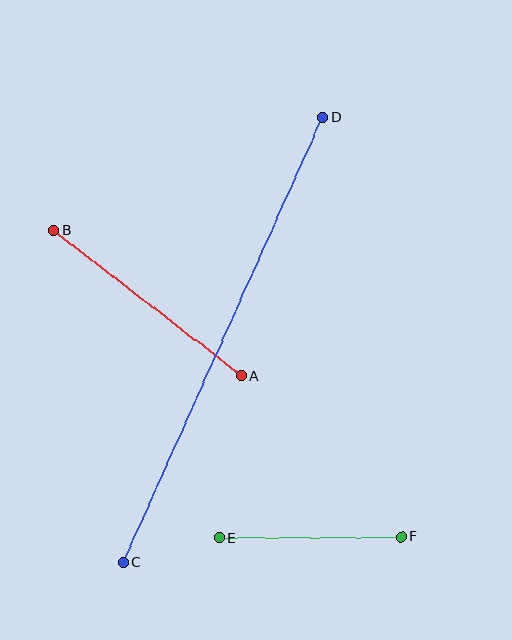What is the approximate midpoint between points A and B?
The midpoint is at approximately (148, 303) pixels.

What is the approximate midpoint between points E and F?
The midpoint is at approximately (311, 537) pixels.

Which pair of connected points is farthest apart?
Points C and D are farthest apart.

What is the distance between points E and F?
The distance is approximately 182 pixels.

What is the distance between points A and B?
The distance is approximately 239 pixels.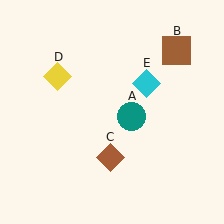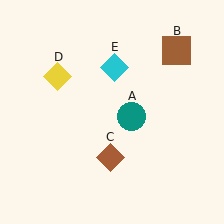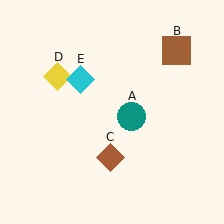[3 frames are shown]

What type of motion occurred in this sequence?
The cyan diamond (object E) rotated counterclockwise around the center of the scene.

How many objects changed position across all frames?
1 object changed position: cyan diamond (object E).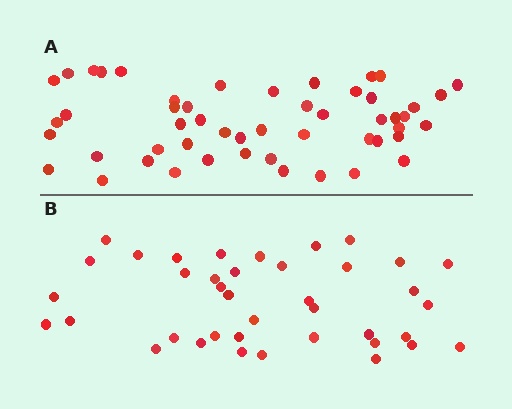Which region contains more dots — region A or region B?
Region A (the top region) has more dots.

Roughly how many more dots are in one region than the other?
Region A has roughly 12 or so more dots than region B.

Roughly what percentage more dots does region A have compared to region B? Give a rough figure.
About 30% more.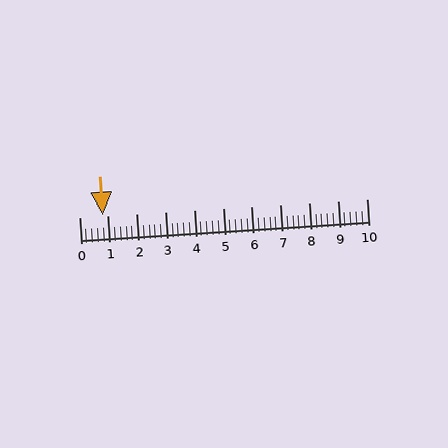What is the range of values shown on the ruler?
The ruler shows values from 0 to 10.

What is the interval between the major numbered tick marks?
The major tick marks are spaced 1 units apart.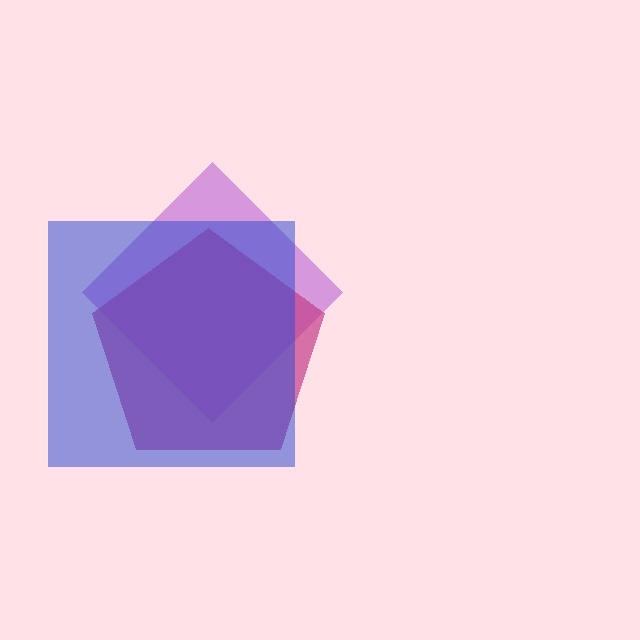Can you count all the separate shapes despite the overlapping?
Yes, there are 3 separate shapes.